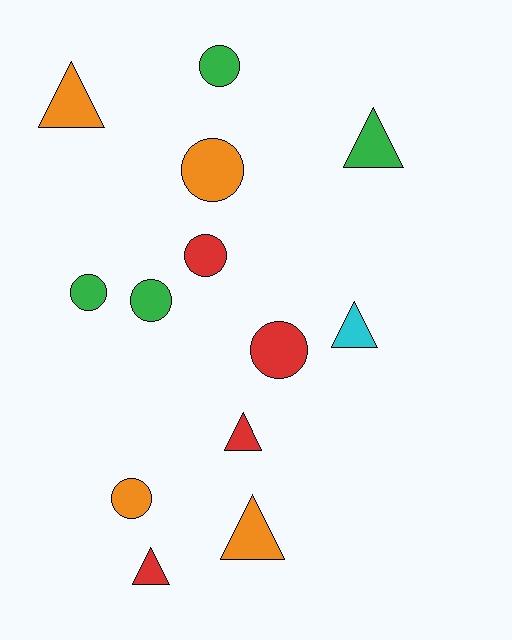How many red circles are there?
There are 2 red circles.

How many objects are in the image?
There are 13 objects.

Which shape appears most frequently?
Circle, with 7 objects.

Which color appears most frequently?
Orange, with 4 objects.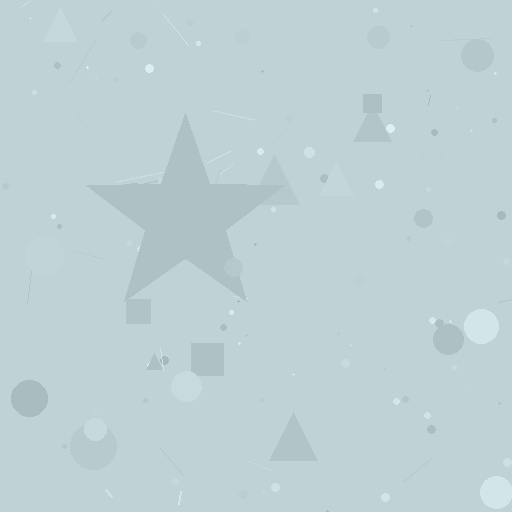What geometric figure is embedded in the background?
A star is embedded in the background.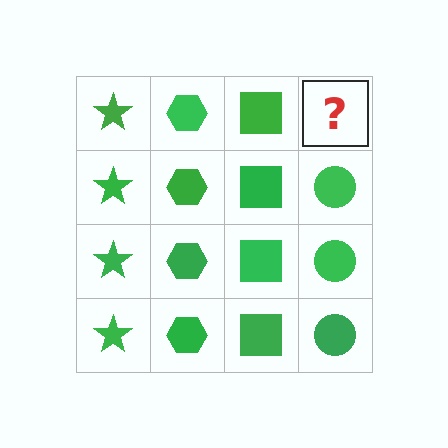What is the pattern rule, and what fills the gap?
The rule is that each column has a consistent shape. The gap should be filled with a green circle.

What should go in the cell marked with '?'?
The missing cell should contain a green circle.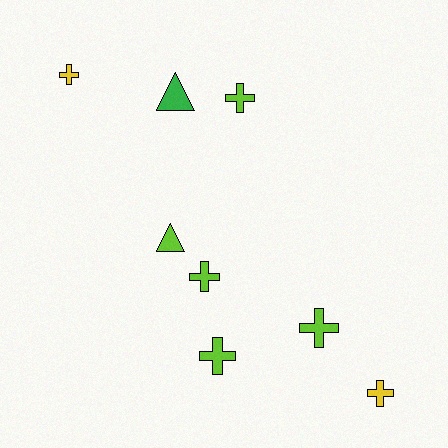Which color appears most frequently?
Lime, with 5 objects.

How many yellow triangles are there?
There are no yellow triangles.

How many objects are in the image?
There are 8 objects.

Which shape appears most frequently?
Cross, with 6 objects.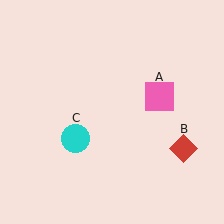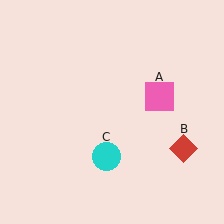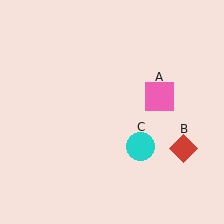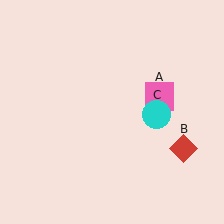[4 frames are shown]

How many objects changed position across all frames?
1 object changed position: cyan circle (object C).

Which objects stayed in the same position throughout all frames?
Pink square (object A) and red diamond (object B) remained stationary.